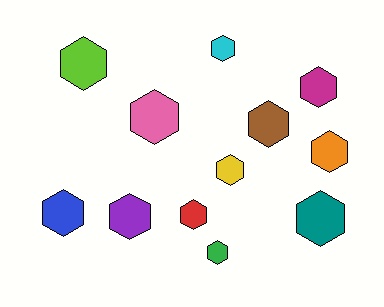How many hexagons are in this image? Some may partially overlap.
There are 12 hexagons.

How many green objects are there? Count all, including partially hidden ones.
There is 1 green object.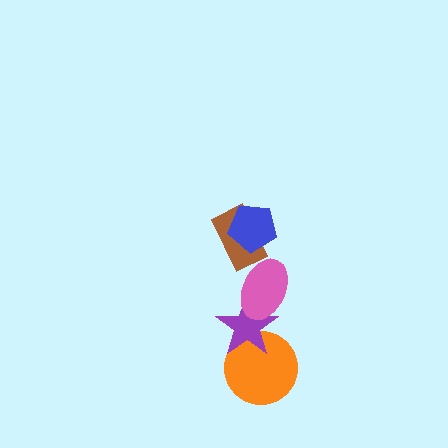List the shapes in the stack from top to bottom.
From top to bottom: the blue pentagon, the brown rectangle, the pink ellipse, the purple star, the orange circle.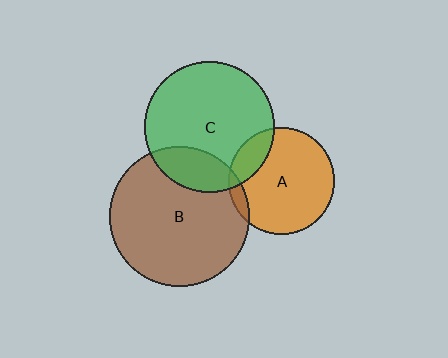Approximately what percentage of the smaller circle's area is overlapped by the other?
Approximately 5%.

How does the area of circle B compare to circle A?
Approximately 1.8 times.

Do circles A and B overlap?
Yes.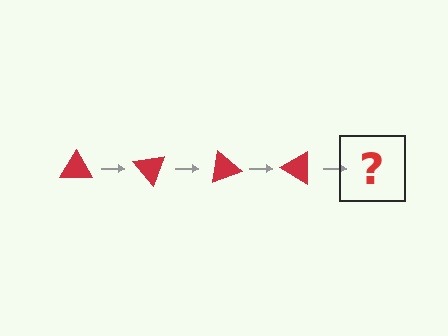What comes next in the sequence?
The next element should be a red triangle rotated 200 degrees.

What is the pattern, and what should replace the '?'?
The pattern is that the triangle rotates 50 degrees each step. The '?' should be a red triangle rotated 200 degrees.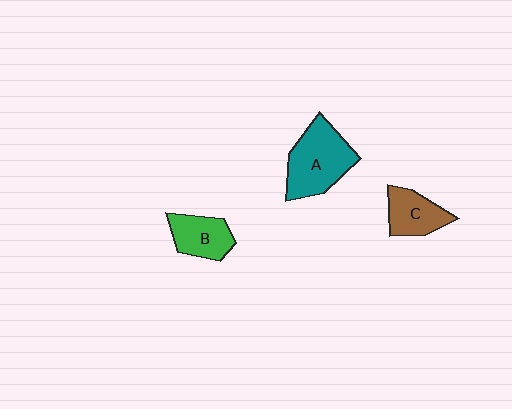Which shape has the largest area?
Shape A (teal).